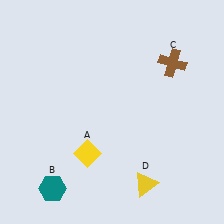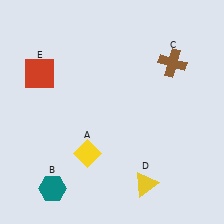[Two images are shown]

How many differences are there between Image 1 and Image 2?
There is 1 difference between the two images.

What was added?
A red square (E) was added in Image 2.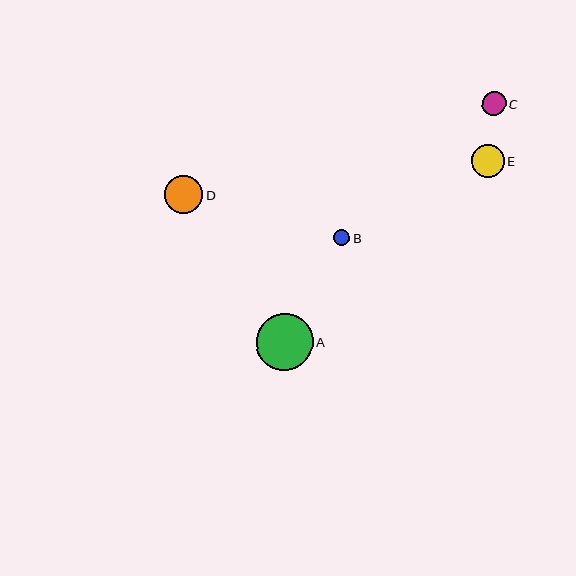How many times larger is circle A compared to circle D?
Circle A is approximately 1.5 times the size of circle D.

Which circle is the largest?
Circle A is the largest with a size of approximately 57 pixels.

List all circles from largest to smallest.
From largest to smallest: A, D, E, C, B.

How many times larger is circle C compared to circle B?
Circle C is approximately 1.5 times the size of circle B.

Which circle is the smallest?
Circle B is the smallest with a size of approximately 17 pixels.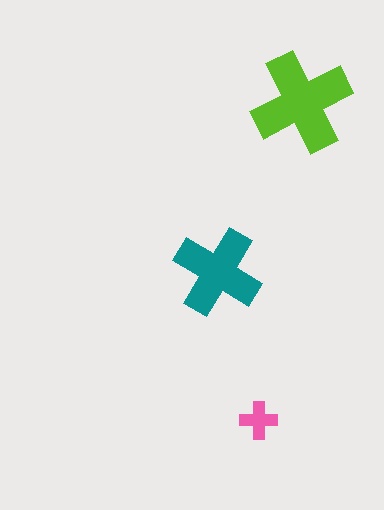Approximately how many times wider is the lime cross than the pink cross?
About 2.5 times wider.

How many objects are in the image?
There are 3 objects in the image.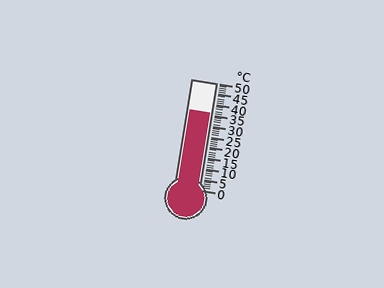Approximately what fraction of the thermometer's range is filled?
The thermometer is filled to approximately 70% of its range.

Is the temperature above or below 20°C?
The temperature is above 20°C.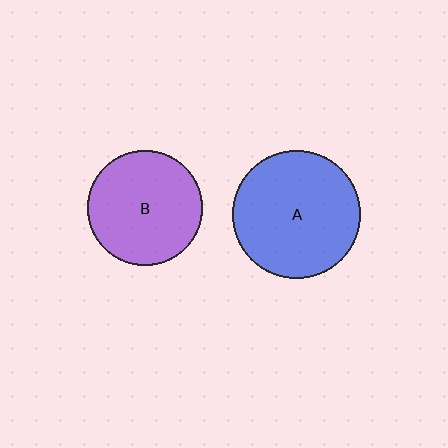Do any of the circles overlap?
No, none of the circles overlap.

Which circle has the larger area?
Circle A (blue).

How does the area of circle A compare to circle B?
Approximately 1.2 times.